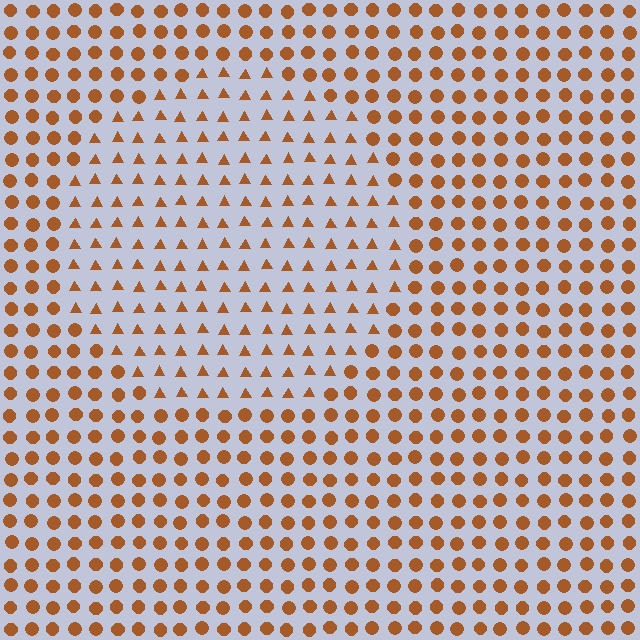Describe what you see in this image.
The image is filled with small brown elements arranged in a uniform grid. A circle-shaped region contains triangles, while the surrounding area contains circles. The boundary is defined purely by the change in element shape.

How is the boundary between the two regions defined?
The boundary is defined by a change in element shape: triangles inside vs. circles outside. All elements share the same color and spacing.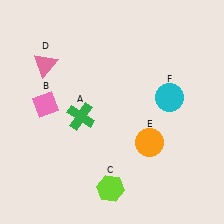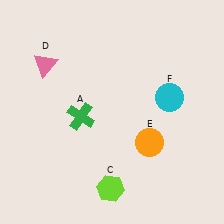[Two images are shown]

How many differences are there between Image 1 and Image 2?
There is 1 difference between the two images.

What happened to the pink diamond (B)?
The pink diamond (B) was removed in Image 2. It was in the top-left area of Image 1.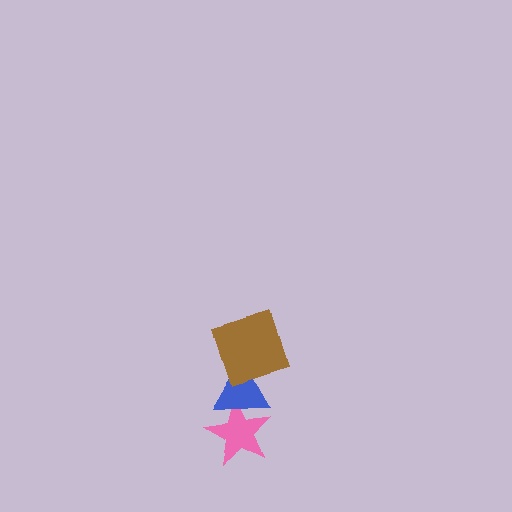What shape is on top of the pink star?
The blue triangle is on top of the pink star.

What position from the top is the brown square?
The brown square is 1st from the top.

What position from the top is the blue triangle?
The blue triangle is 2nd from the top.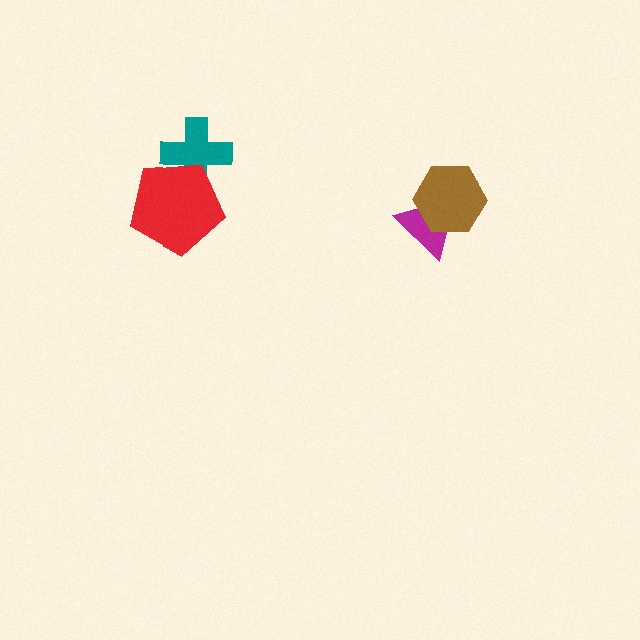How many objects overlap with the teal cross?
1 object overlaps with the teal cross.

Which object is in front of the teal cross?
The red pentagon is in front of the teal cross.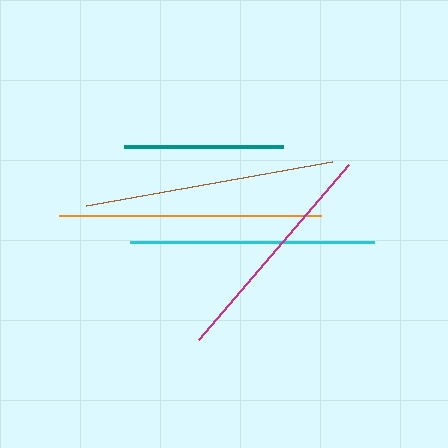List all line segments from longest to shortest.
From longest to shortest: orange, brown, cyan, magenta, teal.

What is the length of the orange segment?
The orange segment is approximately 262 pixels long.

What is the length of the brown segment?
The brown segment is approximately 250 pixels long.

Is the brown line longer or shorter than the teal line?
The brown line is longer than the teal line.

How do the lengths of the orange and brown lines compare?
The orange and brown lines are approximately the same length.